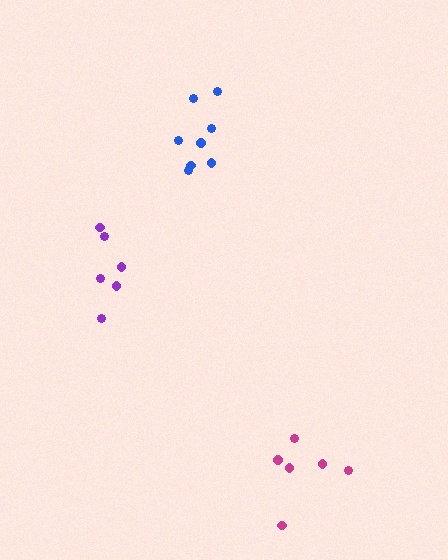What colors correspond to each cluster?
The clusters are colored: blue, purple, magenta.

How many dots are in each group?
Group 1: 8 dots, Group 2: 6 dots, Group 3: 6 dots (20 total).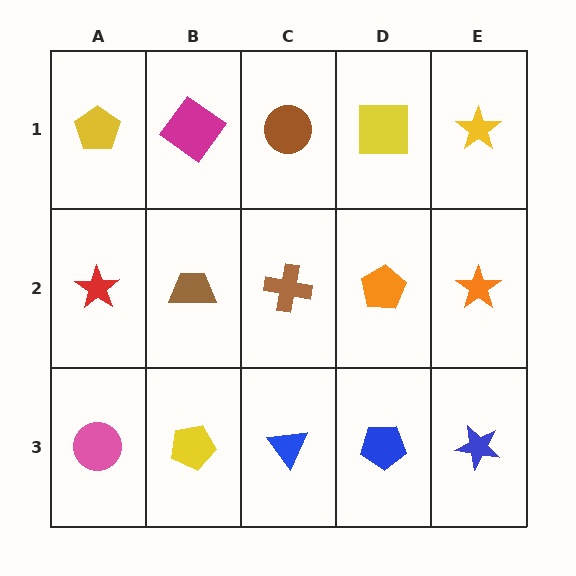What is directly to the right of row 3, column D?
A blue star.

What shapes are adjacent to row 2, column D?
A yellow square (row 1, column D), a blue pentagon (row 3, column D), a brown cross (row 2, column C), an orange star (row 2, column E).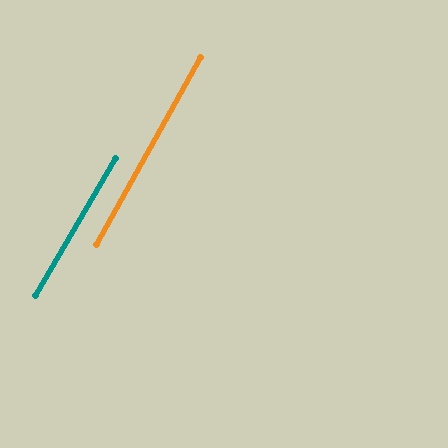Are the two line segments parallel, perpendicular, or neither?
Parallel — their directions differ by only 1.3°.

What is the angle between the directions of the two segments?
Approximately 1 degree.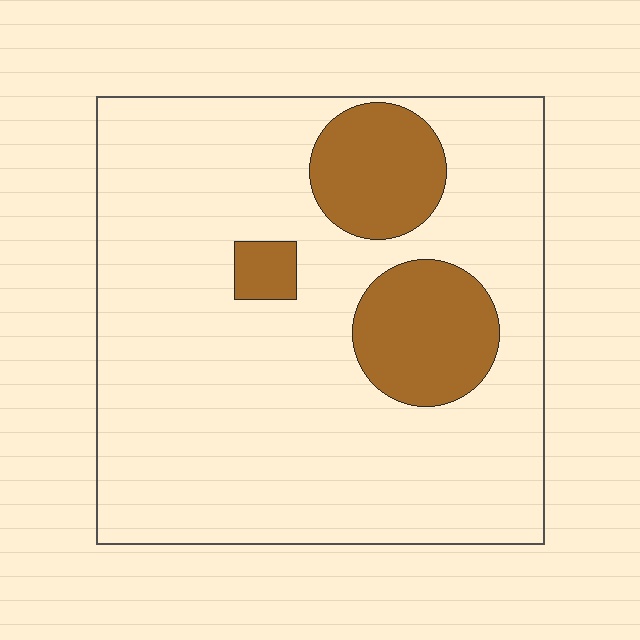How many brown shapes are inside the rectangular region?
3.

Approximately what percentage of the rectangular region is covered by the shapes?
Approximately 20%.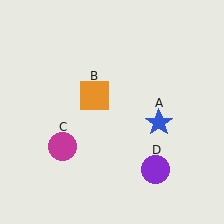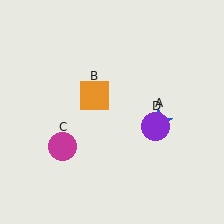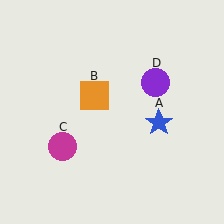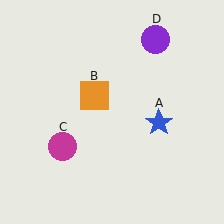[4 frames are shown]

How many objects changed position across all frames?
1 object changed position: purple circle (object D).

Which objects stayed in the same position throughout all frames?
Blue star (object A) and orange square (object B) and magenta circle (object C) remained stationary.